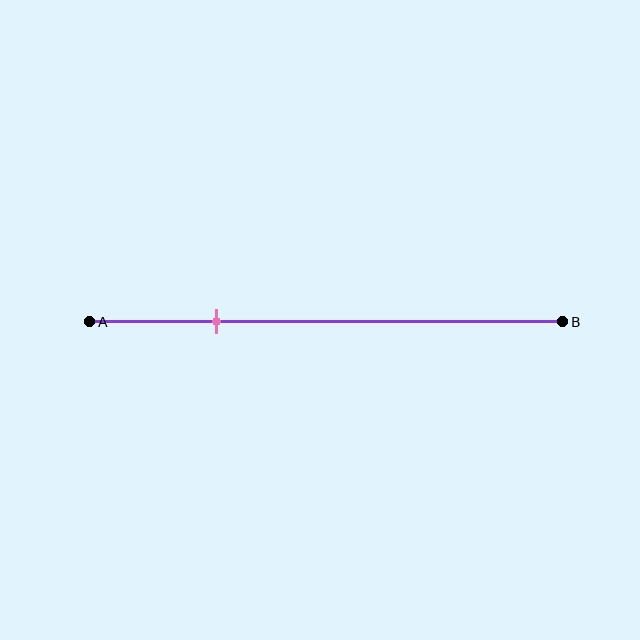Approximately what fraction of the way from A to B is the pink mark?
The pink mark is approximately 25% of the way from A to B.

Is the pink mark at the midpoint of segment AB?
No, the mark is at about 25% from A, not at the 50% midpoint.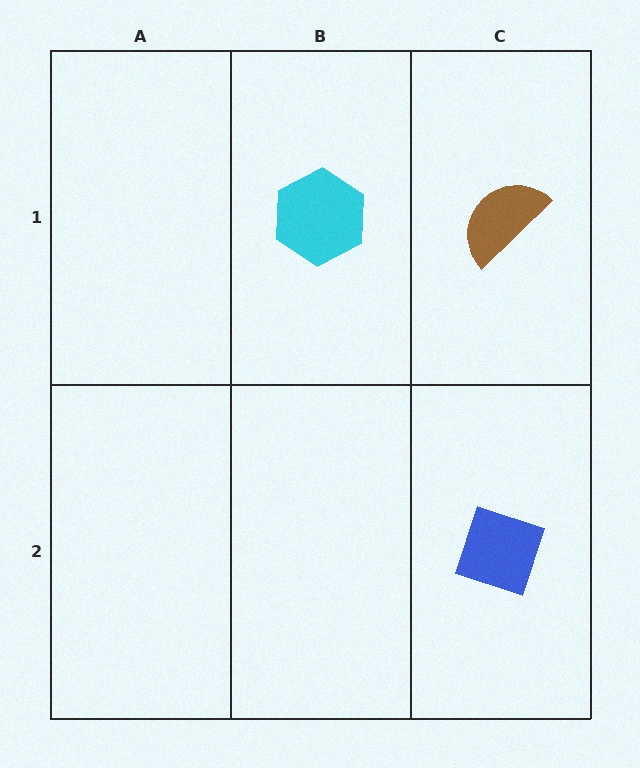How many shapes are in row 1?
2 shapes.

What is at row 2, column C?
A blue diamond.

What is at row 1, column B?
A cyan hexagon.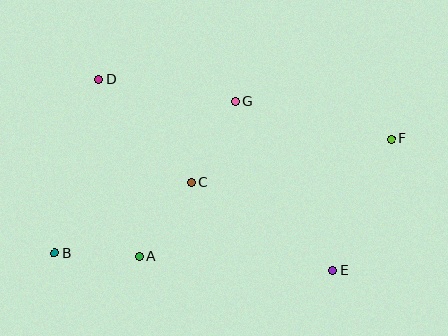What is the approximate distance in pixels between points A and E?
The distance between A and E is approximately 194 pixels.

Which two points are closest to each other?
Points A and B are closest to each other.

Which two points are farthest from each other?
Points B and F are farthest from each other.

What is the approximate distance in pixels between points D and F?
The distance between D and F is approximately 298 pixels.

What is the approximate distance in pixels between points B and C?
The distance between B and C is approximately 154 pixels.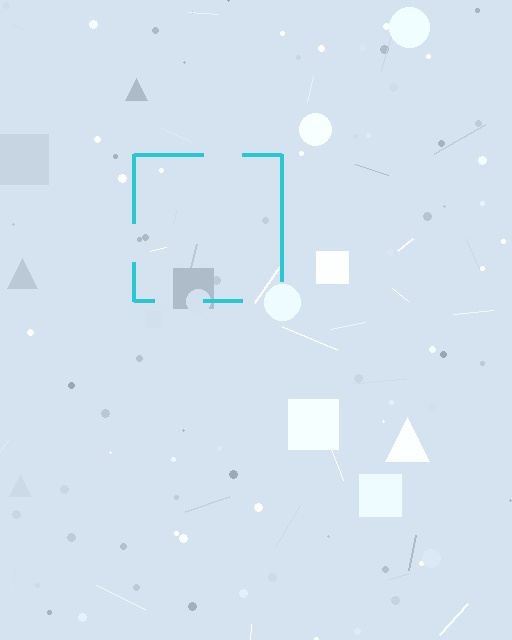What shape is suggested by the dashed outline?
The dashed outline suggests a square.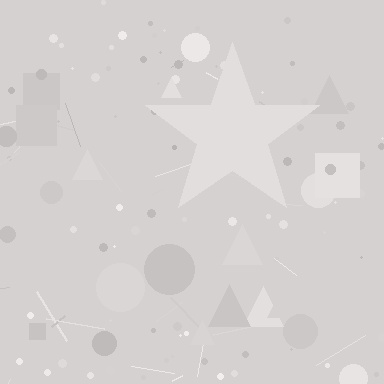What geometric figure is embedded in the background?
A star is embedded in the background.